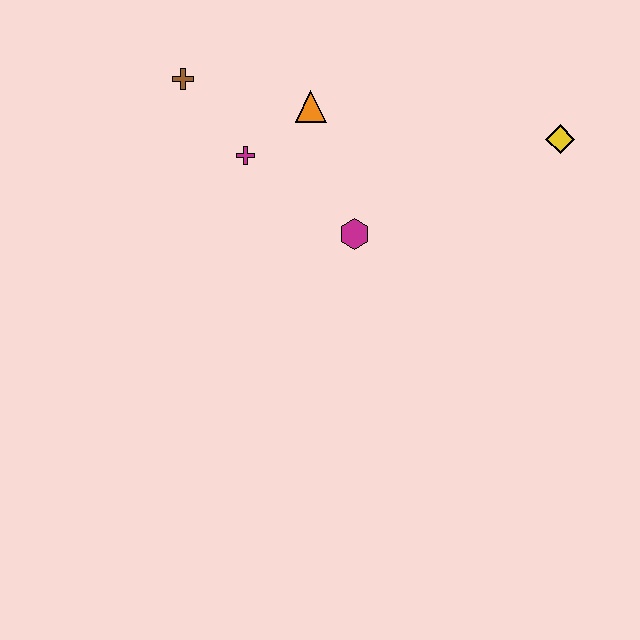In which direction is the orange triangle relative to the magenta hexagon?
The orange triangle is above the magenta hexagon.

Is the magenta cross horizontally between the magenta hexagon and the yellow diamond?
No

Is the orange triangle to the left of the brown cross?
No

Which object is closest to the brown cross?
The magenta cross is closest to the brown cross.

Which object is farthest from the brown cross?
The yellow diamond is farthest from the brown cross.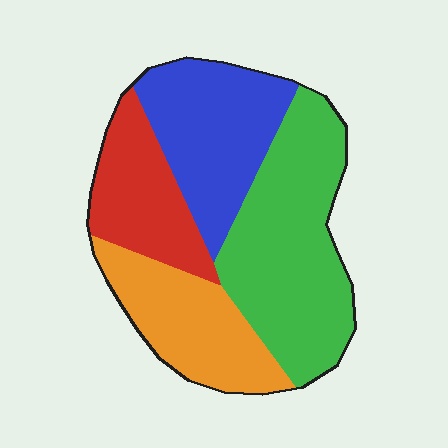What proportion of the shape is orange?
Orange takes up about one fifth (1/5) of the shape.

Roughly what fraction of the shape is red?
Red covers 18% of the shape.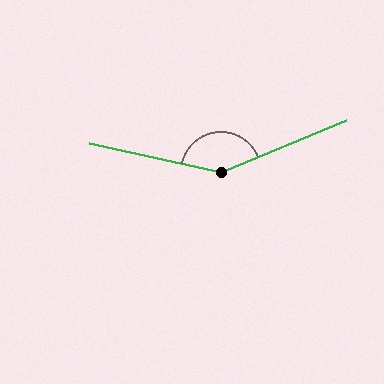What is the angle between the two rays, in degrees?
Approximately 145 degrees.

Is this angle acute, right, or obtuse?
It is obtuse.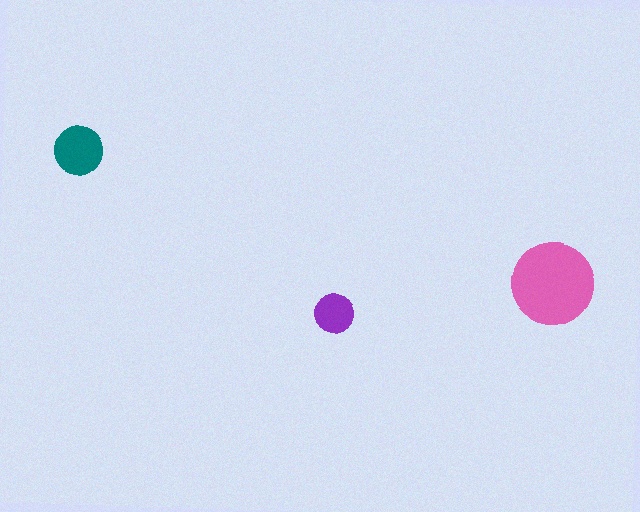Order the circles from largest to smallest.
the pink one, the teal one, the purple one.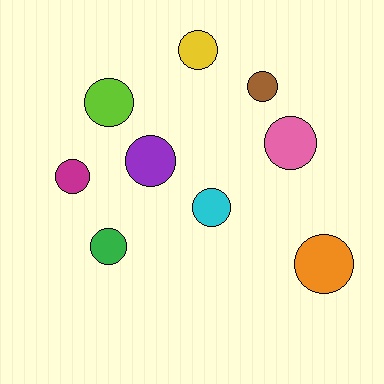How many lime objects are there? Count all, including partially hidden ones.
There is 1 lime object.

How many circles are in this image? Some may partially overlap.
There are 9 circles.